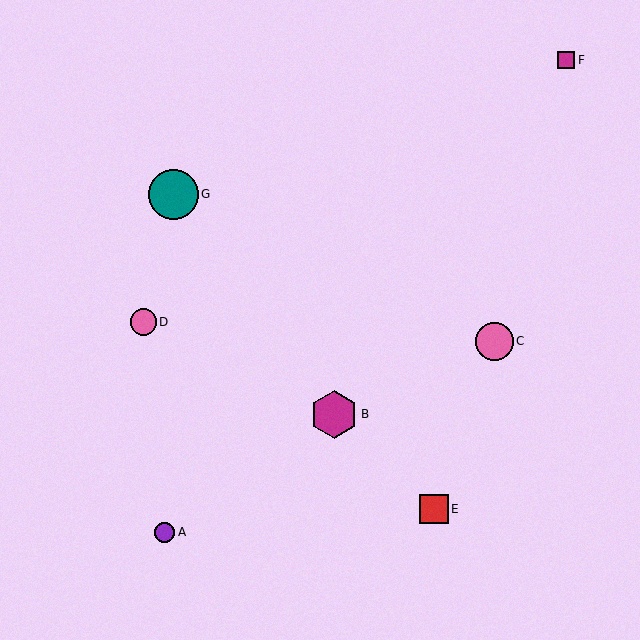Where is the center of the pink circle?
The center of the pink circle is at (143, 322).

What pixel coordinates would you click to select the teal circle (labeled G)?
Click at (173, 194) to select the teal circle G.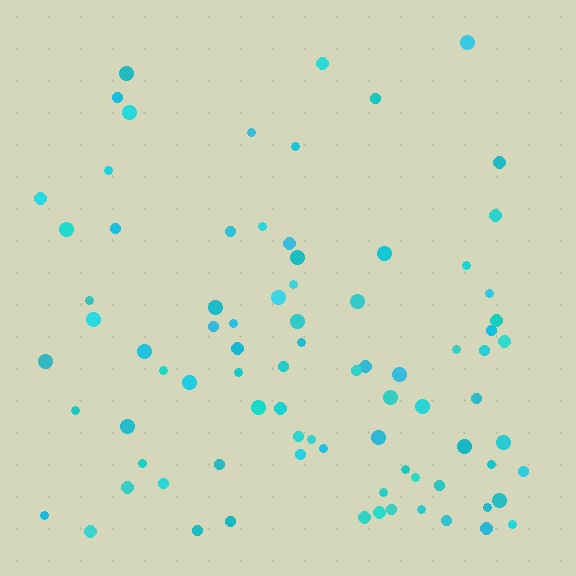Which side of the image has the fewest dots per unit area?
The top.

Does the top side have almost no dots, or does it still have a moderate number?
Still a moderate number, just noticeably fewer than the bottom.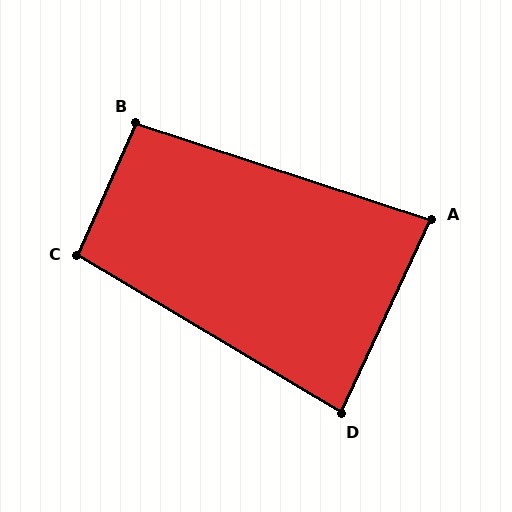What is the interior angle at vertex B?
Approximately 96 degrees (obtuse).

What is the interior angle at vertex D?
Approximately 84 degrees (acute).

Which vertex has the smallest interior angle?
A, at approximately 83 degrees.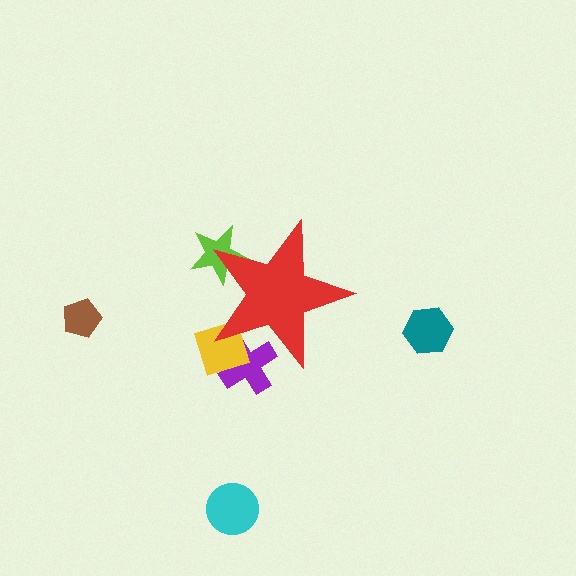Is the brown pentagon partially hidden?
No, the brown pentagon is fully visible.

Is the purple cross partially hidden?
Yes, the purple cross is partially hidden behind the red star.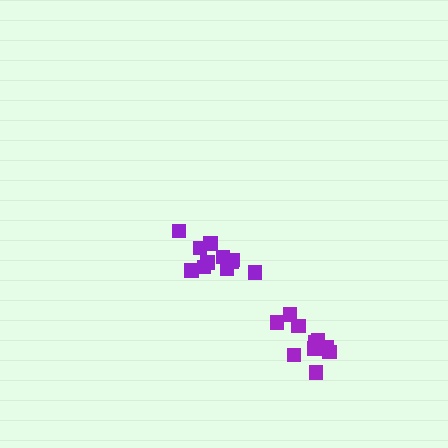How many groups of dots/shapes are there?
There are 2 groups.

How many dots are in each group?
Group 1: 11 dots, Group 2: 11 dots (22 total).